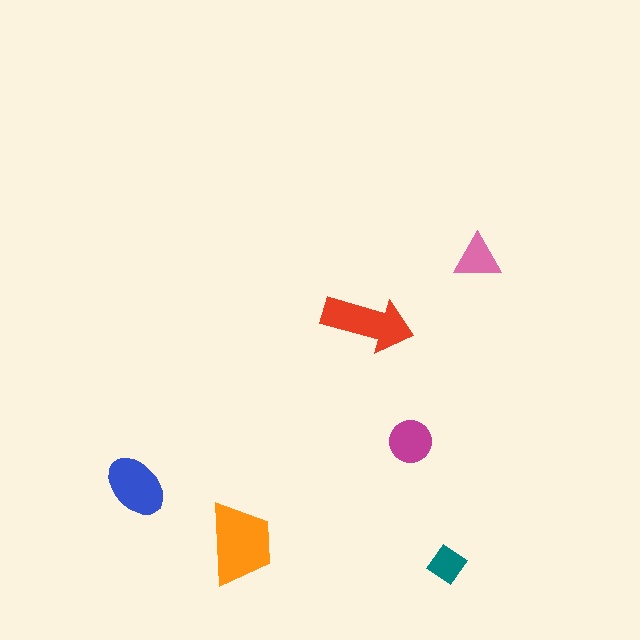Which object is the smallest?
The teal diamond.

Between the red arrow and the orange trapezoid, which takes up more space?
The orange trapezoid.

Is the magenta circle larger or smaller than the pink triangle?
Larger.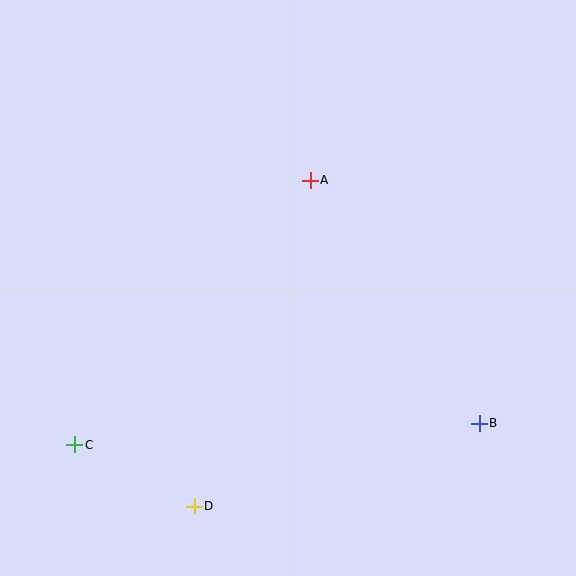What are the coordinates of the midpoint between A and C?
The midpoint between A and C is at (193, 313).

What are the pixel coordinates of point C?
Point C is at (75, 445).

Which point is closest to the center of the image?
Point A at (310, 180) is closest to the center.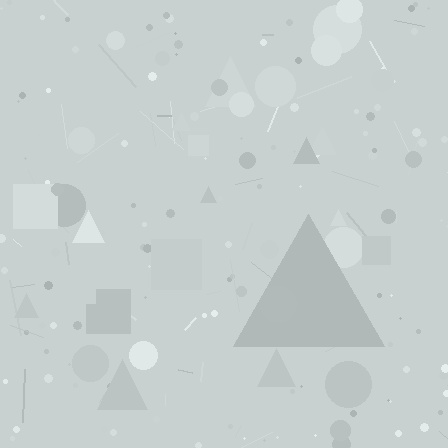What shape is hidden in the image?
A triangle is hidden in the image.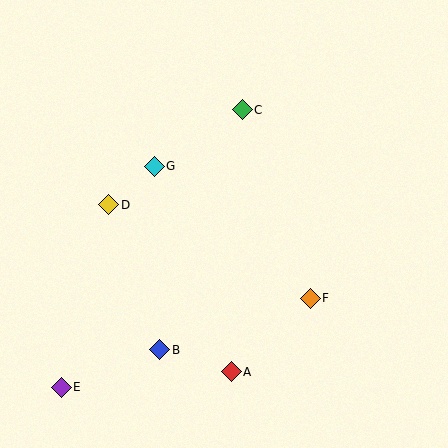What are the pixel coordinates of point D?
Point D is at (109, 205).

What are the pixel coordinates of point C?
Point C is at (242, 110).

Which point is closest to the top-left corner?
Point G is closest to the top-left corner.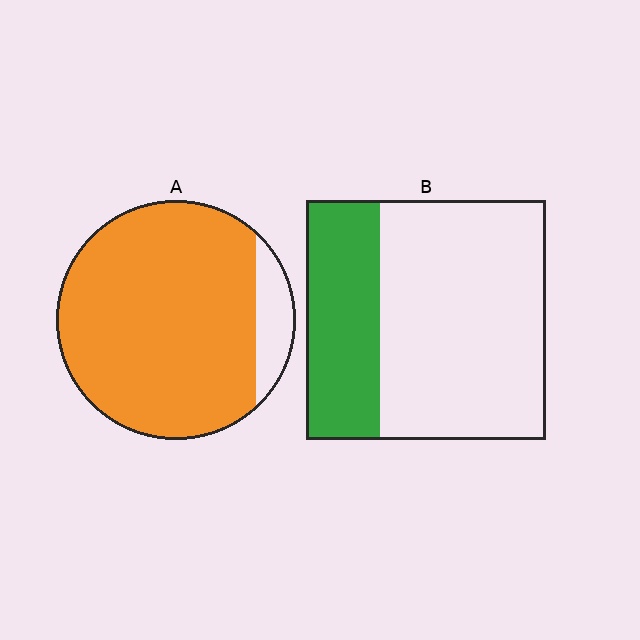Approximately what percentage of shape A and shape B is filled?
A is approximately 90% and B is approximately 30%.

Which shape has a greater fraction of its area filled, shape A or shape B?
Shape A.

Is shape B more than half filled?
No.